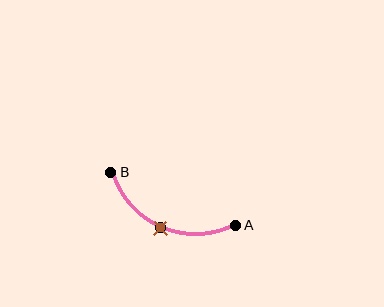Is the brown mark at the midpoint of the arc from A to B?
Yes. The brown mark lies on the arc at equal arc-length from both A and B — it is the arc midpoint.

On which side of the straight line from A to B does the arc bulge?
The arc bulges below the straight line connecting A and B.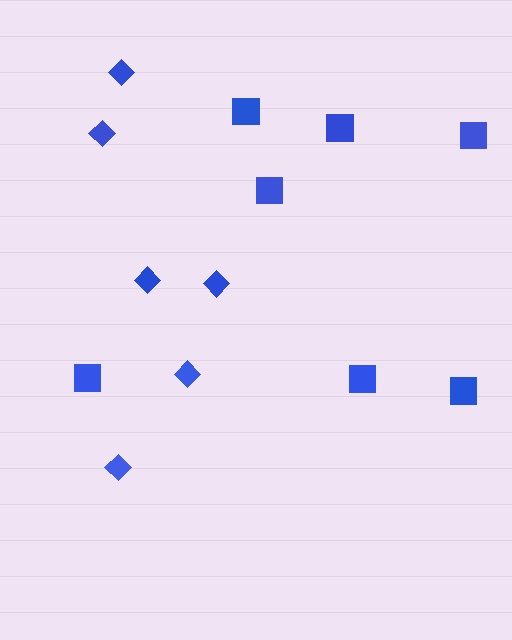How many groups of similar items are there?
There are 2 groups: one group of squares (7) and one group of diamonds (6).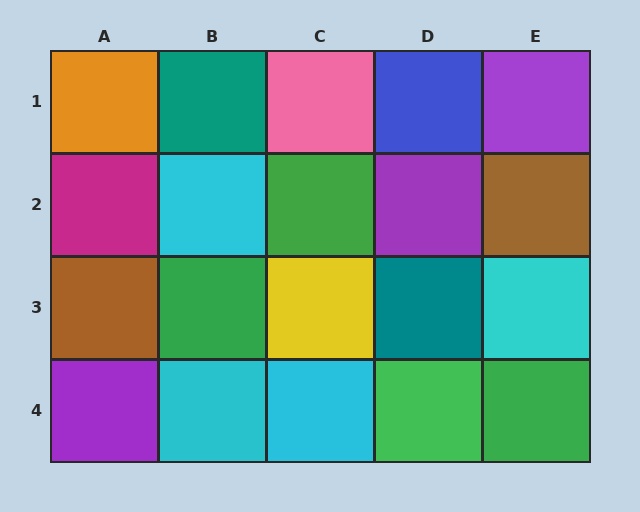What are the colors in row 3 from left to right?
Brown, green, yellow, teal, cyan.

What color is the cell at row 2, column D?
Purple.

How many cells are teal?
2 cells are teal.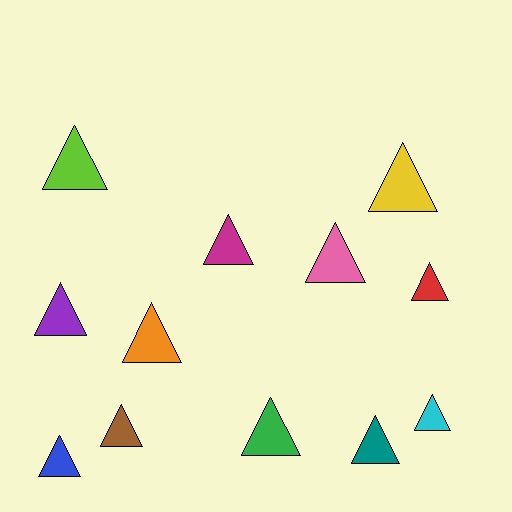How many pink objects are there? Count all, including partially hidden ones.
There is 1 pink object.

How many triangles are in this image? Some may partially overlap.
There are 12 triangles.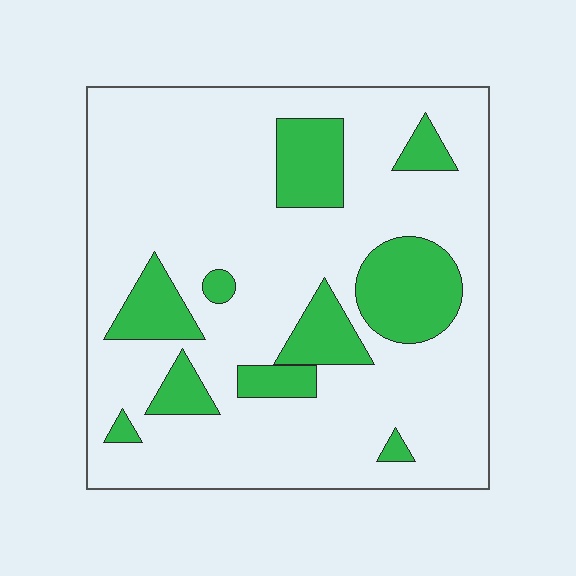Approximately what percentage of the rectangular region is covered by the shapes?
Approximately 20%.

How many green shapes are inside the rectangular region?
10.